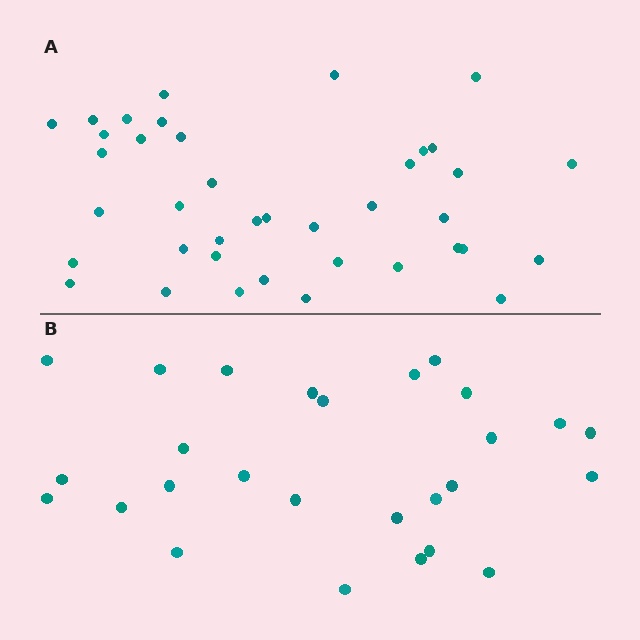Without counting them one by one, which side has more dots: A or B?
Region A (the top region) has more dots.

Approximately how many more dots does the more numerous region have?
Region A has roughly 12 or so more dots than region B.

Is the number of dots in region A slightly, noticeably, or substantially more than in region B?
Region A has noticeably more, but not dramatically so. The ratio is roughly 1.4 to 1.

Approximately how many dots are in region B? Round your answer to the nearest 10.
About 30 dots. (The exact count is 27, which rounds to 30.)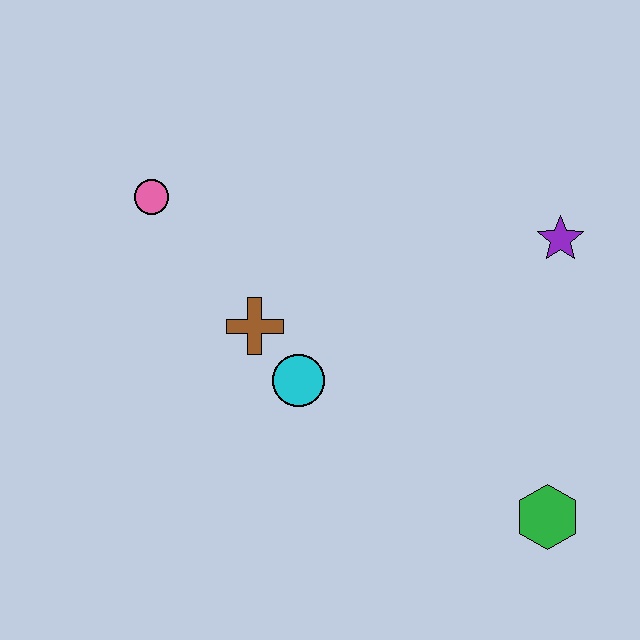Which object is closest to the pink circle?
The brown cross is closest to the pink circle.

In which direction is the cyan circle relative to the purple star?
The cyan circle is to the left of the purple star.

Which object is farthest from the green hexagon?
The pink circle is farthest from the green hexagon.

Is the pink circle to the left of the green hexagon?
Yes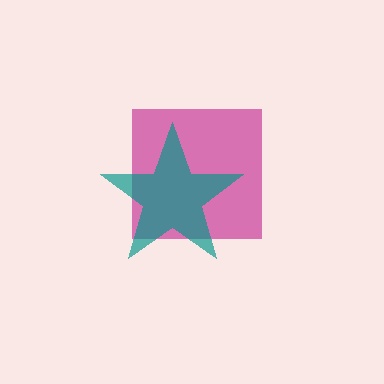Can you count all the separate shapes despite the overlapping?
Yes, there are 2 separate shapes.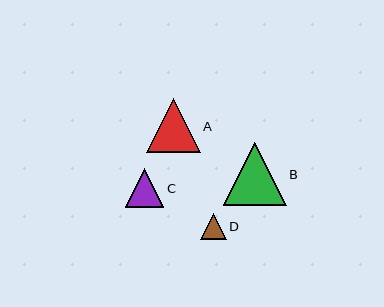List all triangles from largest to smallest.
From largest to smallest: B, A, C, D.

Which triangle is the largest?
Triangle B is the largest with a size of approximately 63 pixels.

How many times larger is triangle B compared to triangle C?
Triangle B is approximately 1.6 times the size of triangle C.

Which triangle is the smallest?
Triangle D is the smallest with a size of approximately 26 pixels.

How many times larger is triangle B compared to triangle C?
Triangle B is approximately 1.6 times the size of triangle C.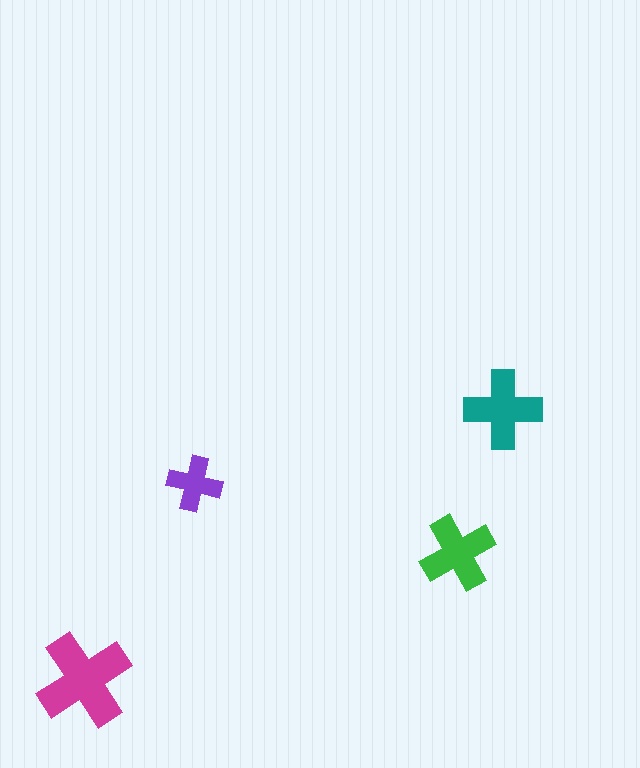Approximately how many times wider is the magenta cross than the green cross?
About 1.5 times wider.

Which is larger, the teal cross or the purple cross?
The teal one.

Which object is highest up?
The teal cross is topmost.